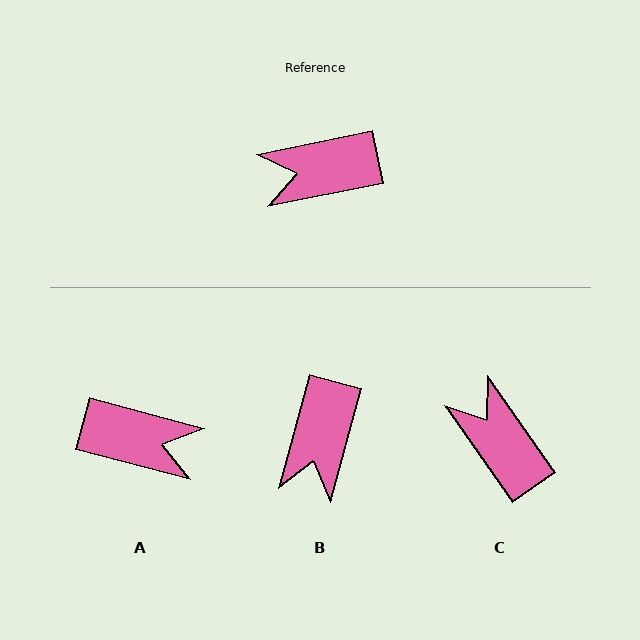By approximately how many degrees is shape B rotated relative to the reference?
Approximately 63 degrees counter-clockwise.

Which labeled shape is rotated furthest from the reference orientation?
A, about 153 degrees away.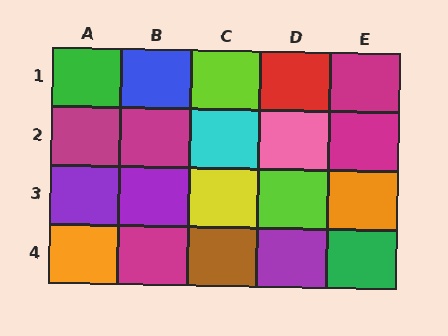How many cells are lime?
2 cells are lime.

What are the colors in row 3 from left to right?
Purple, purple, yellow, lime, orange.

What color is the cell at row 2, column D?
Pink.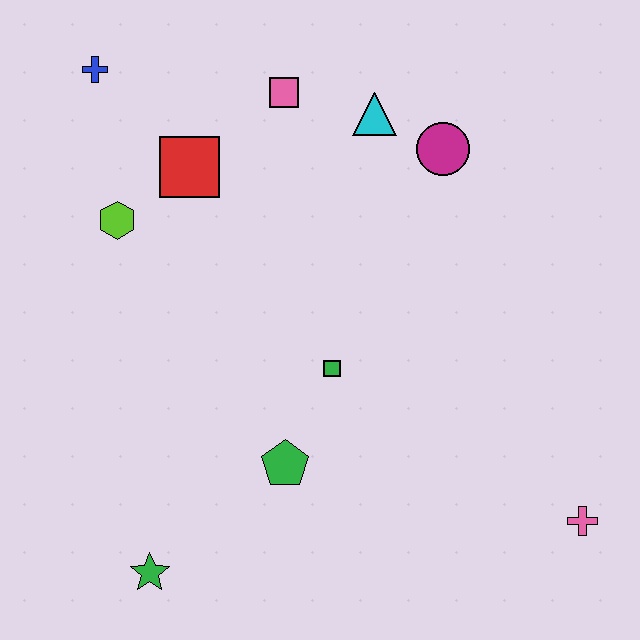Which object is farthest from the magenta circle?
The green star is farthest from the magenta circle.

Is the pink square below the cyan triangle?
No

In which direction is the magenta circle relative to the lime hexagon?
The magenta circle is to the right of the lime hexagon.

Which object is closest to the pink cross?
The green square is closest to the pink cross.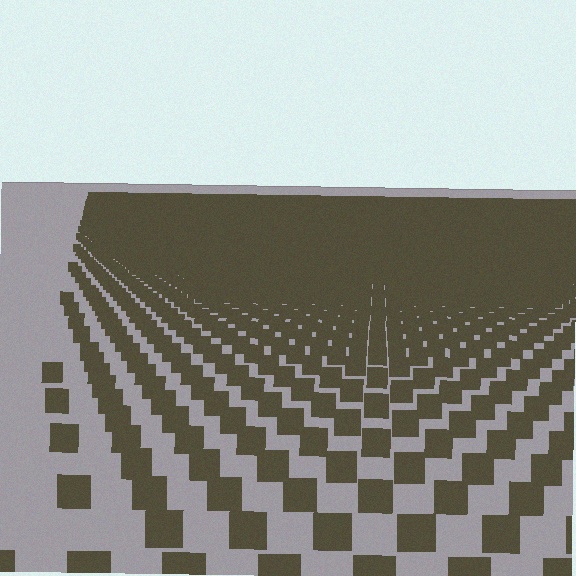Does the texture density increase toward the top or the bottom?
Density increases toward the top.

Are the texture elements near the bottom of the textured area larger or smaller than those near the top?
Larger. Near the bottom, elements are closer to the viewer and appear at a bigger on-screen size.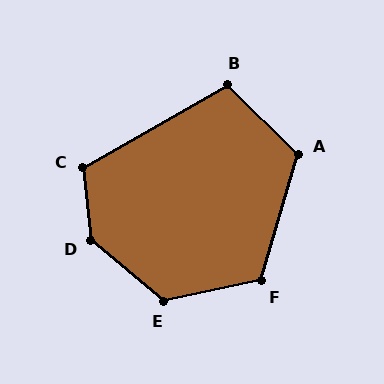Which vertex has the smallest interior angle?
B, at approximately 106 degrees.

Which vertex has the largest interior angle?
D, at approximately 136 degrees.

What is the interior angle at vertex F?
Approximately 118 degrees (obtuse).